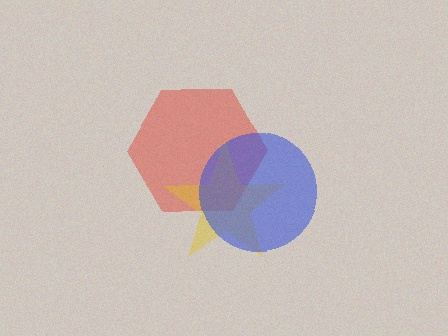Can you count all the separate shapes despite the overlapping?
Yes, there are 3 separate shapes.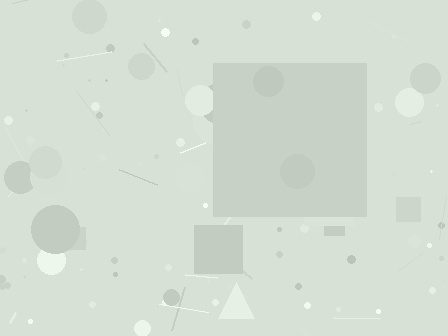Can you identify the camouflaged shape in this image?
The camouflaged shape is a square.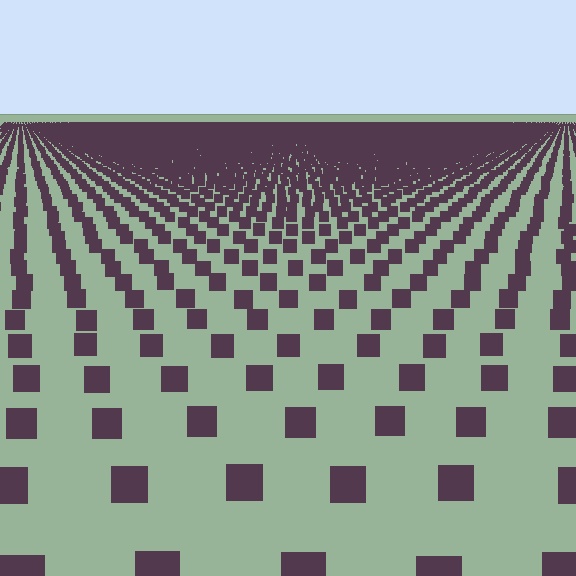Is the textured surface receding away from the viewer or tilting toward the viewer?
The surface is receding away from the viewer. Texture elements get smaller and denser toward the top.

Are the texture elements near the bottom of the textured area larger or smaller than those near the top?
Larger. Near the bottom, elements are closer to the viewer and appear at a bigger on-screen size.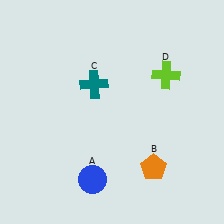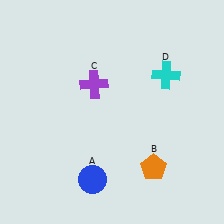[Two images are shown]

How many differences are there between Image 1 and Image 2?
There are 2 differences between the two images.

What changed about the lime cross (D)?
In Image 1, D is lime. In Image 2, it changed to cyan.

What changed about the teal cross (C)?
In Image 1, C is teal. In Image 2, it changed to purple.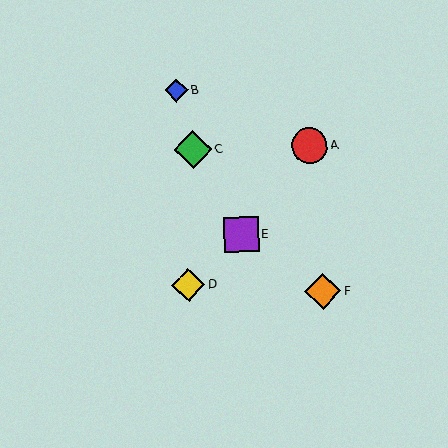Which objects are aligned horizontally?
Objects A, C are aligned horizontally.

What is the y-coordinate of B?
Object B is at y≈90.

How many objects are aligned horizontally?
2 objects (A, C) are aligned horizontally.